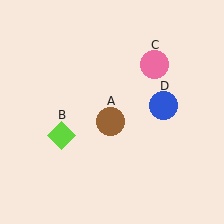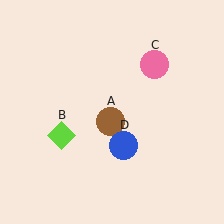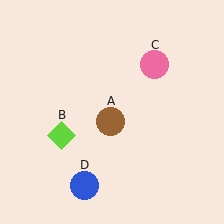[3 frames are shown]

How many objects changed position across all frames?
1 object changed position: blue circle (object D).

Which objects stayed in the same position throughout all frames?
Brown circle (object A) and lime diamond (object B) and pink circle (object C) remained stationary.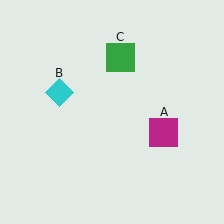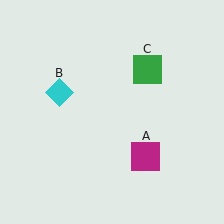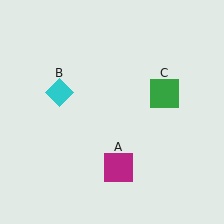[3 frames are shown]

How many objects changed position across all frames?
2 objects changed position: magenta square (object A), green square (object C).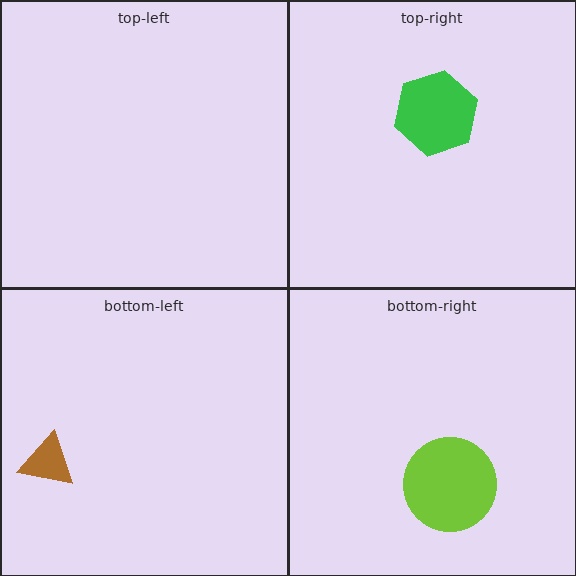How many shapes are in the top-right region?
1.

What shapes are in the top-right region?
The green hexagon.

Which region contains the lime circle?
The bottom-right region.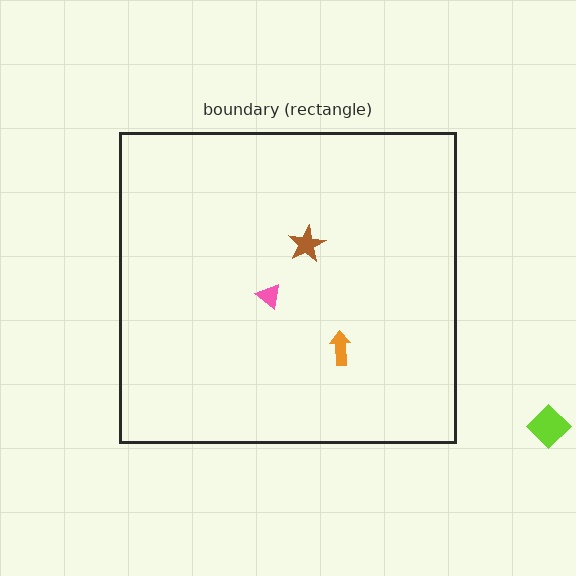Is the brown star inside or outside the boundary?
Inside.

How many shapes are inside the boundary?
3 inside, 1 outside.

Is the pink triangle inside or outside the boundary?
Inside.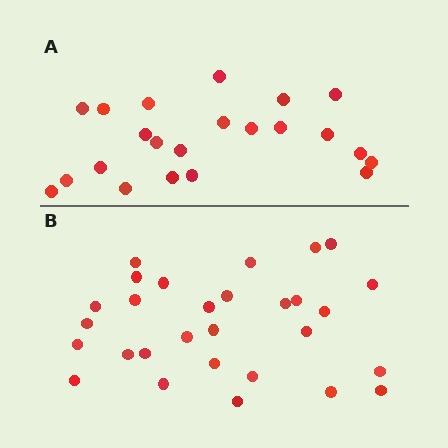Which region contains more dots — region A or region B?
Region B (the bottom region) has more dots.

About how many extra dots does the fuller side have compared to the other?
Region B has roughly 8 or so more dots than region A.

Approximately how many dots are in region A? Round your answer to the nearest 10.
About 20 dots. (The exact count is 22, which rounds to 20.)